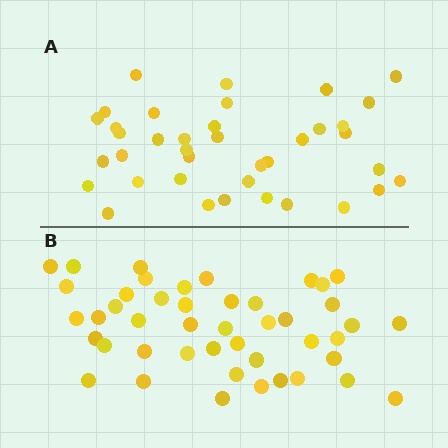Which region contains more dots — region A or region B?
Region B (the bottom region) has more dots.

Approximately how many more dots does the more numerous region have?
Region B has roughly 8 or so more dots than region A.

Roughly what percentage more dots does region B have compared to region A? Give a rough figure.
About 20% more.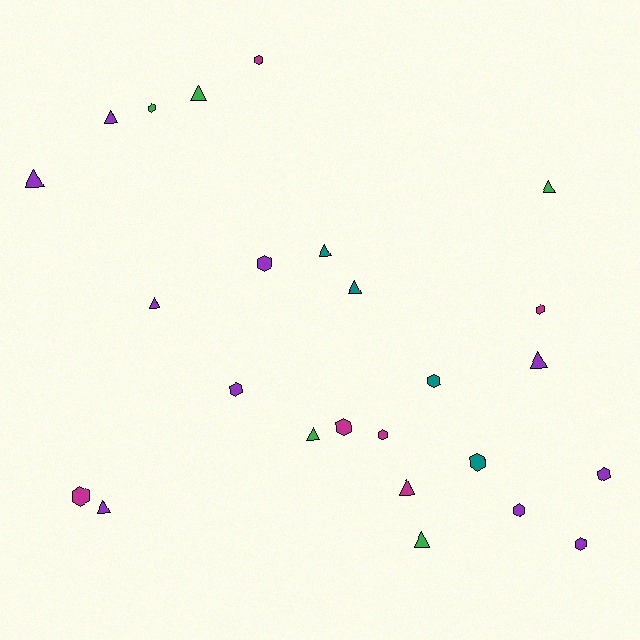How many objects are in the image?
There are 25 objects.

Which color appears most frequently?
Purple, with 10 objects.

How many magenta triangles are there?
There is 1 magenta triangle.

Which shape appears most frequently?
Hexagon, with 13 objects.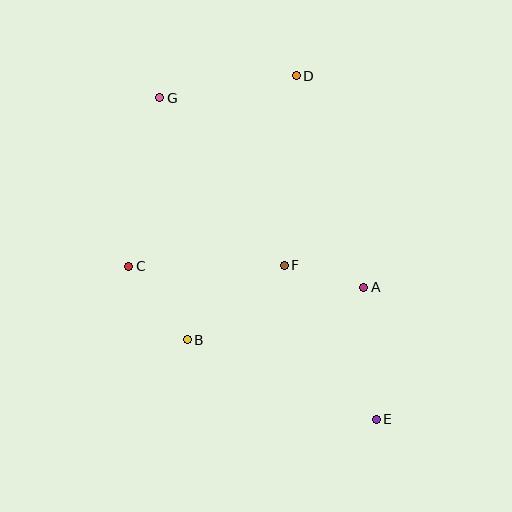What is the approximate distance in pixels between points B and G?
The distance between B and G is approximately 244 pixels.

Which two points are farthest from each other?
Points E and G are farthest from each other.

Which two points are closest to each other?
Points A and F are closest to each other.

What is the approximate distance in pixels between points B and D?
The distance between B and D is approximately 286 pixels.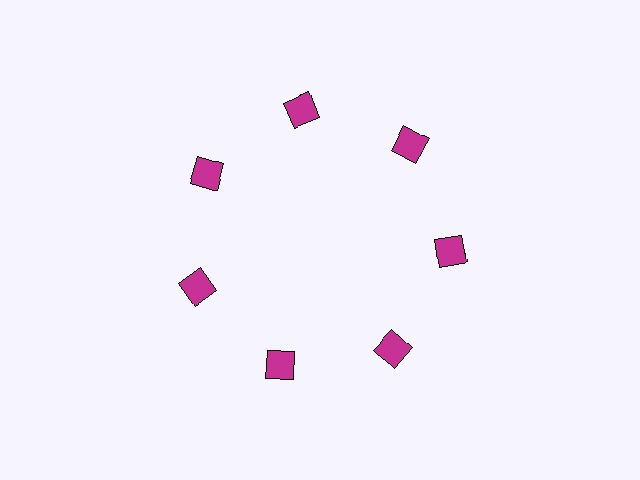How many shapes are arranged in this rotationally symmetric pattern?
There are 7 shapes, arranged in 7 groups of 1.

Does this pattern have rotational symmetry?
Yes, this pattern has 7-fold rotational symmetry. It looks the same after rotating 51 degrees around the center.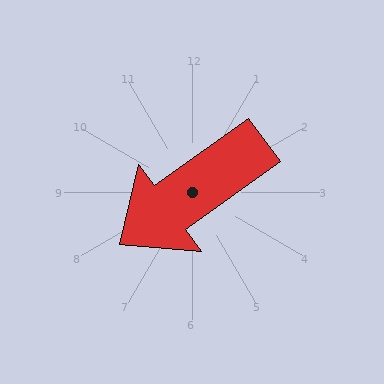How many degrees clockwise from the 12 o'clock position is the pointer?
Approximately 234 degrees.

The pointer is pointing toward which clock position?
Roughly 8 o'clock.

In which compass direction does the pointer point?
Southwest.